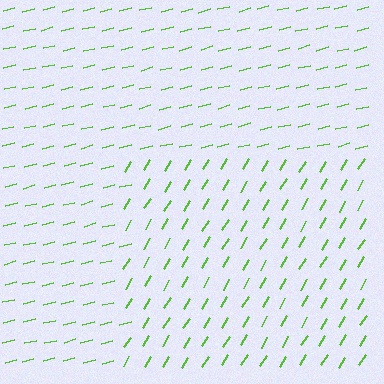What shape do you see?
I see a rectangle.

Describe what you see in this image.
The image is filled with small lime line segments. A rectangle region in the image has lines oriented differently from the surrounding lines, creating a visible texture boundary.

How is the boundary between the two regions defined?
The boundary is defined purely by a change in line orientation (approximately 45 degrees difference). All lines are the same color and thickness.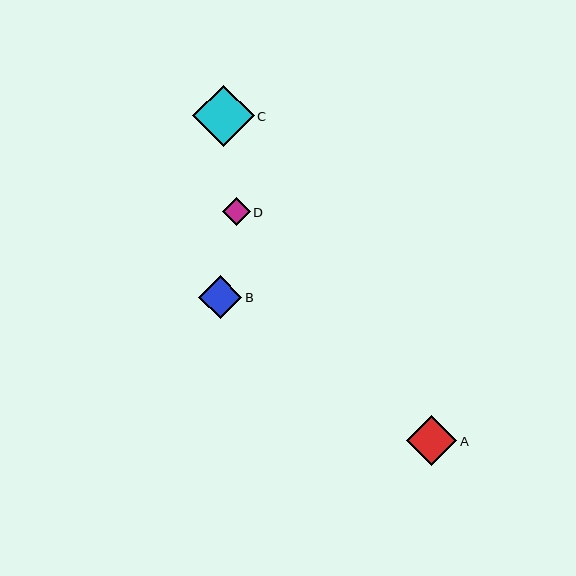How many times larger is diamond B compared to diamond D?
Diamond B is approximately 1.6 times the size of diamond D.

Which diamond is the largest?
Diamond C is the largest with a size of approximately 62 pixels.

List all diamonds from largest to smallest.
From largest to smallest: C, A, B, D.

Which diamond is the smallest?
Diamond D is the smallest with a size of approximately 28 pixels.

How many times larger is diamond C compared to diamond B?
Diamond C is approximately 1.4 times the size of diamond B.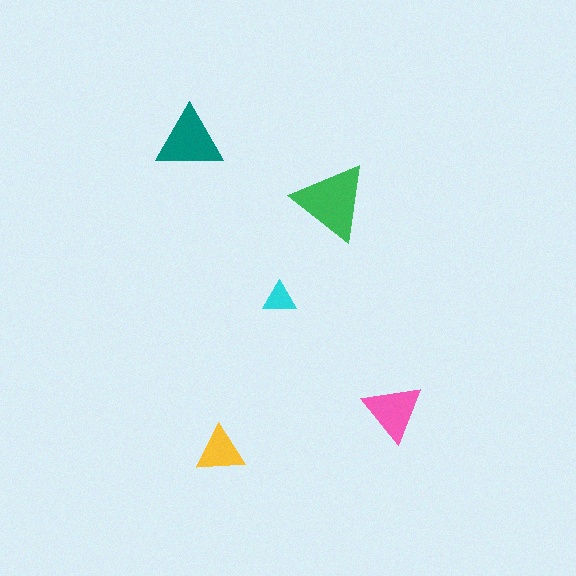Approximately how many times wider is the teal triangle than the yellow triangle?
About 1.5 times wider.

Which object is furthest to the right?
The pink triangle is rightmost.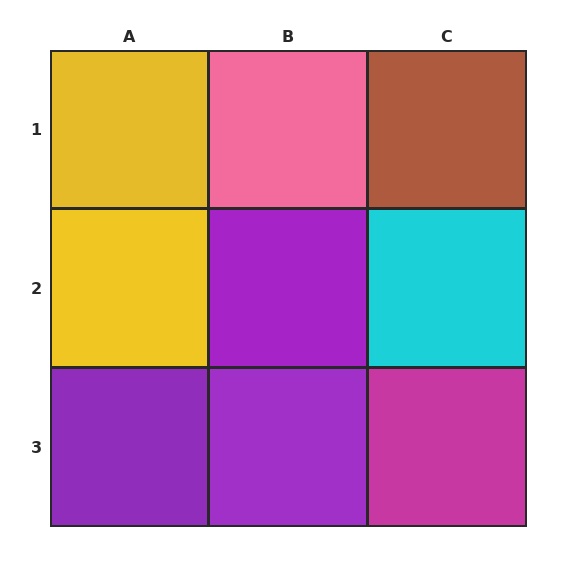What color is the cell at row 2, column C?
Cyan.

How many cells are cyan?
1 cell is cyan.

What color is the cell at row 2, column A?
Yellow.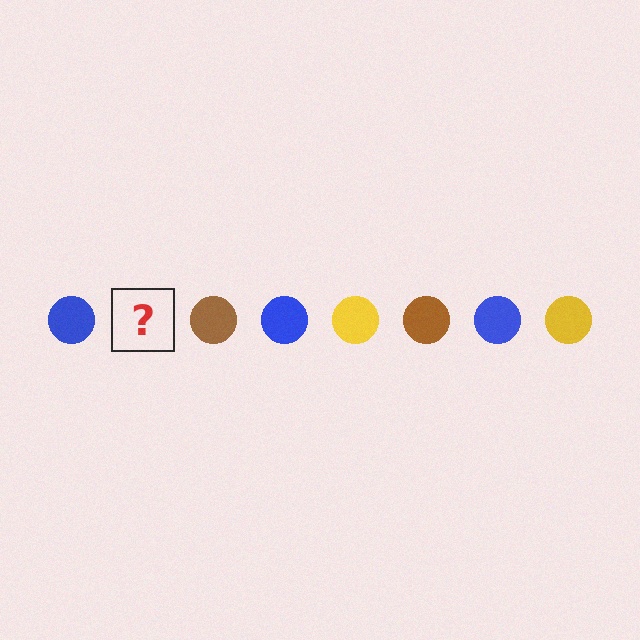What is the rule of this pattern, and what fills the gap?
The rule is that the pattern cycles through blue, yellow, brown circles. The gap should be filled with a yellow circle.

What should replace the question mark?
The question mark should be replaced with a yellow circle.